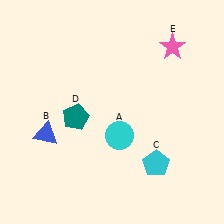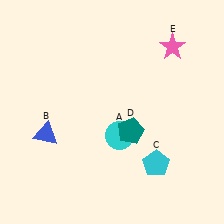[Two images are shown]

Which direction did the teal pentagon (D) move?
The teal pentagon (D) moved right.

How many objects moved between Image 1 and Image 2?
1 object moved between the two images.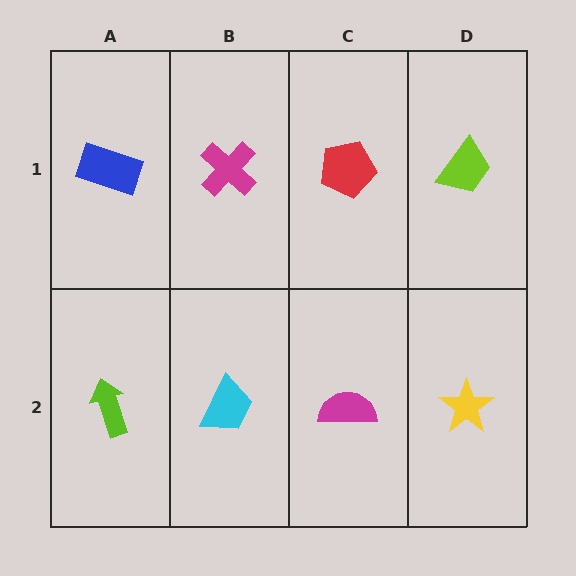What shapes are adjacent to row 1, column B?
A cyan trapezoid (row 2, column B), a blue rectangle (row 1, column A), a red pentagon (row 1, column C).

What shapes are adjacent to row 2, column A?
A blue rectangle (row 1, column A), a cyan trapezoid (row 2, column B).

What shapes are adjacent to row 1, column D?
A yellow star (row 2, column D), a red pentagon (row 1, column C).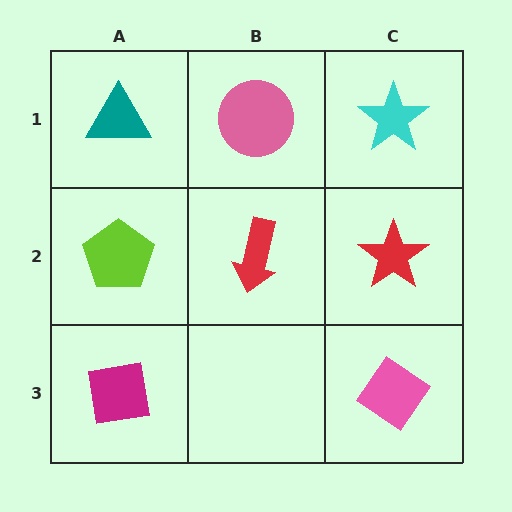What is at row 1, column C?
A cyan star.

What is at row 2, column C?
A red star.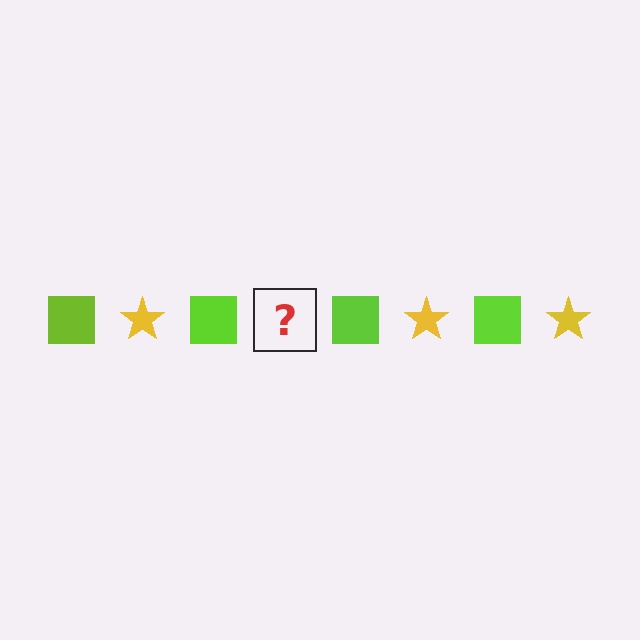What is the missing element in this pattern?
The missing element is a yellow star.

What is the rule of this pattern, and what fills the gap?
The rule is that the pattern alternates between lime square and yellow star. The gap should be filled with a yellow star.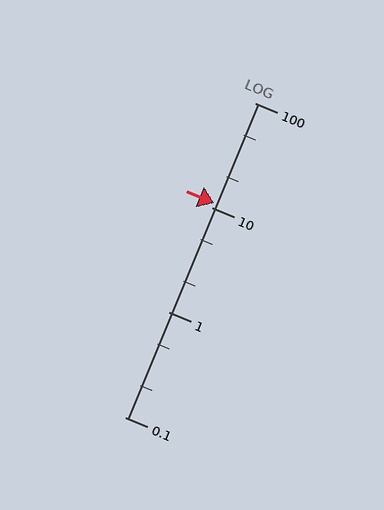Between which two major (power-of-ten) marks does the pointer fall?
The pointer is between 10 and 100.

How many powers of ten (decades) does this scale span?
The scale spans 3 decades, from 0.1 to 100.